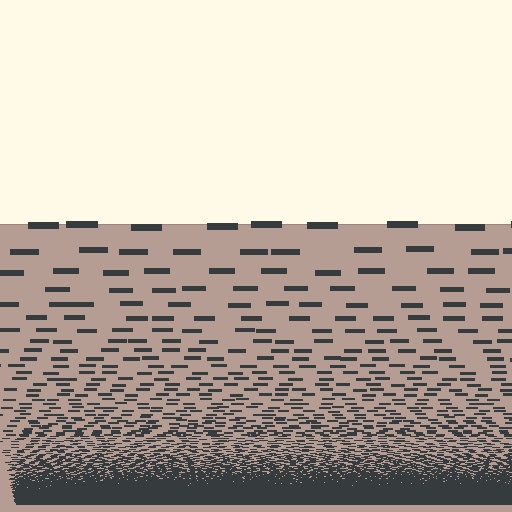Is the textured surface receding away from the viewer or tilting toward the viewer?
The surface appears to tilt toward the viewer. Texture elements get larger and sparser toward the top.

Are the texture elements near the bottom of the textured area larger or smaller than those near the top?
Smaller. The gradient is inverted — elements near the bottom are smaller and denser.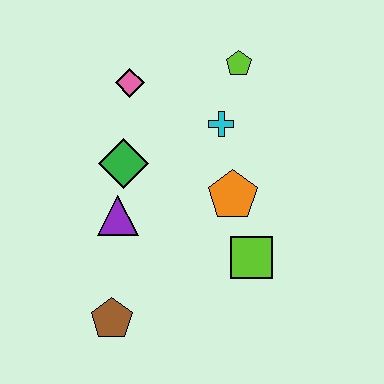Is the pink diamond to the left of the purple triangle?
No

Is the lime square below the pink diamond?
Yes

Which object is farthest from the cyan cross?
The brown pentagon is farthest from the cyan cross.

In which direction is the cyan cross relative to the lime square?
The cyan cross is above the lime square.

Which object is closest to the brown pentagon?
The purple triangle is closest to the brown pentagon.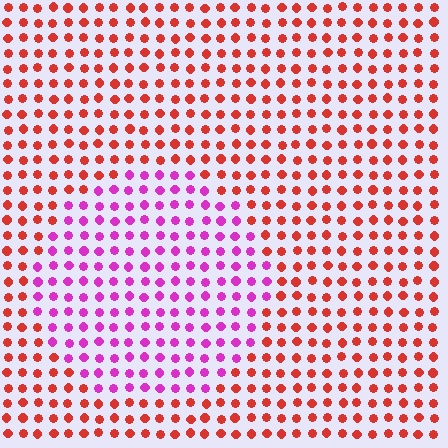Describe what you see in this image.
The image is filled with small red elements in a uniform arrangement. A circle-shaped region is visible where the elements are tinted to a slightly different hue, forming a subtle color boundary.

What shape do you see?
I see a circle.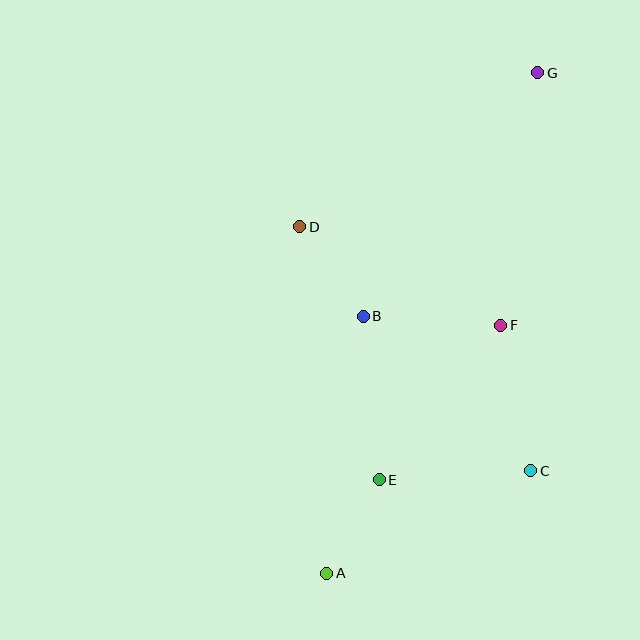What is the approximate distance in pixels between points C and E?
The distance between C and E is approximately 152 pixels.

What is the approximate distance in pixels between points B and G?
The distance between B and G is approximately 299 pixels.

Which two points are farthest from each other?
Points A and G are farthest from each other.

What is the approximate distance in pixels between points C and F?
The distance between C and F is approximately 149 pixels.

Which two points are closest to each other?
Points A and E are closest to each other.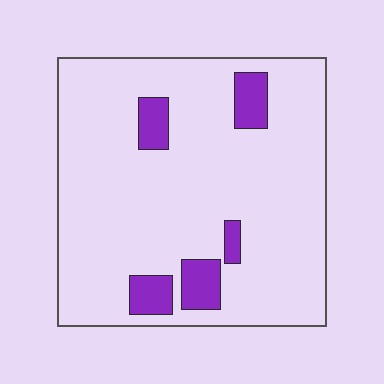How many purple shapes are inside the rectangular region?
5.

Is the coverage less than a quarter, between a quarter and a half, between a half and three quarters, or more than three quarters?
Less than a quarter.